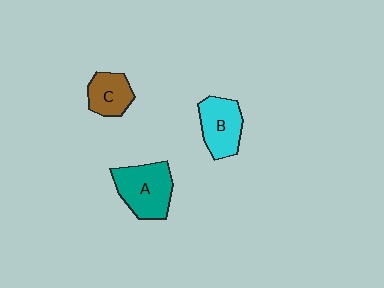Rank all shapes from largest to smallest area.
From largest to smallest: A (teal), B (cyan), C (brown).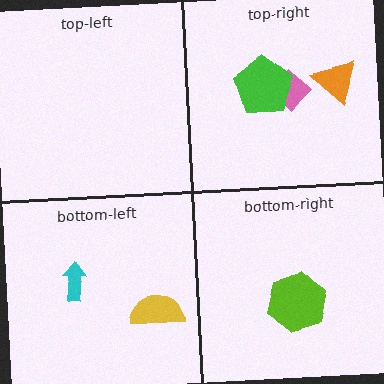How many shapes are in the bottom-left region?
2.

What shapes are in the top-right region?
The orange triangle, the pink diamond, the green pentagon.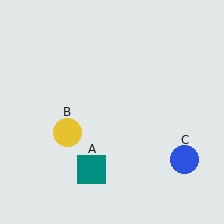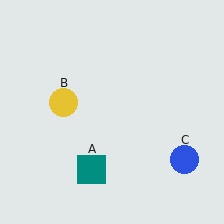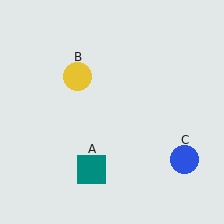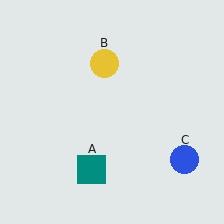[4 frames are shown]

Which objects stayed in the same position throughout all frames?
Teal square (object A) and blue circle (object C) remained stationary.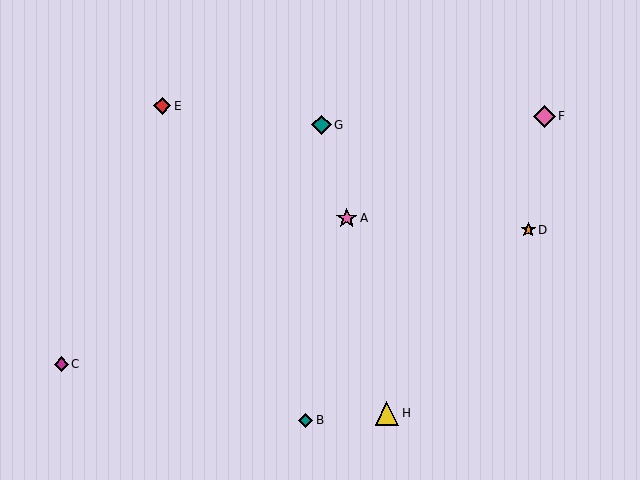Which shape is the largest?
The yellow triangle (labeled H) is the largest.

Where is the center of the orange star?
The center of the orange star is at (528, 230).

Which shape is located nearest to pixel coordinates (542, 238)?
The orange star (labeled D) at (528, 230) is nearest to that location.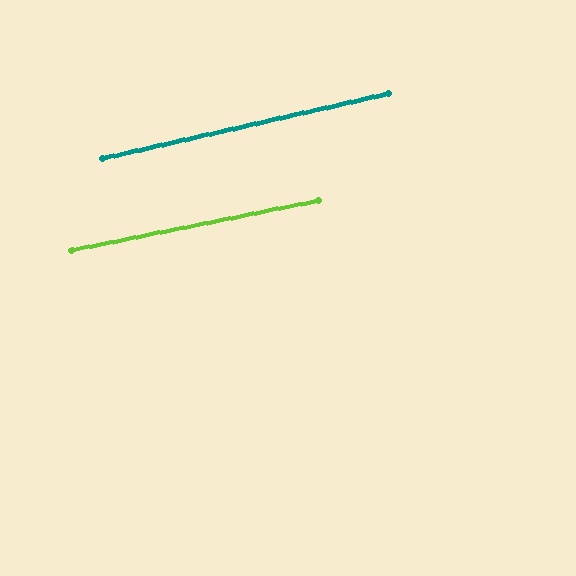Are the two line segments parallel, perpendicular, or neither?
Parallel — their directions differ by only 1.5°.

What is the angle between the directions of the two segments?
Approximately 1 degree.